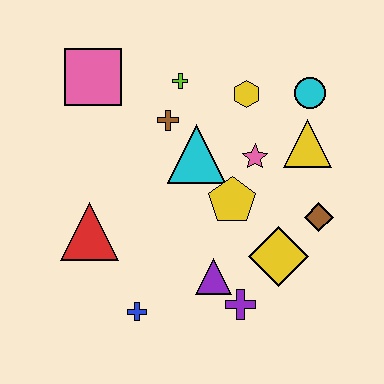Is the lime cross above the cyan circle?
Yes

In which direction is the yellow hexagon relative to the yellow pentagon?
The yellow hexagon is above the yellow pentagon.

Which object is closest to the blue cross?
The purple triangle is closest to the blue cross.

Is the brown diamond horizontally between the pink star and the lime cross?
No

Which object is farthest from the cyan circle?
The blue cross is farthest from the cyan circle.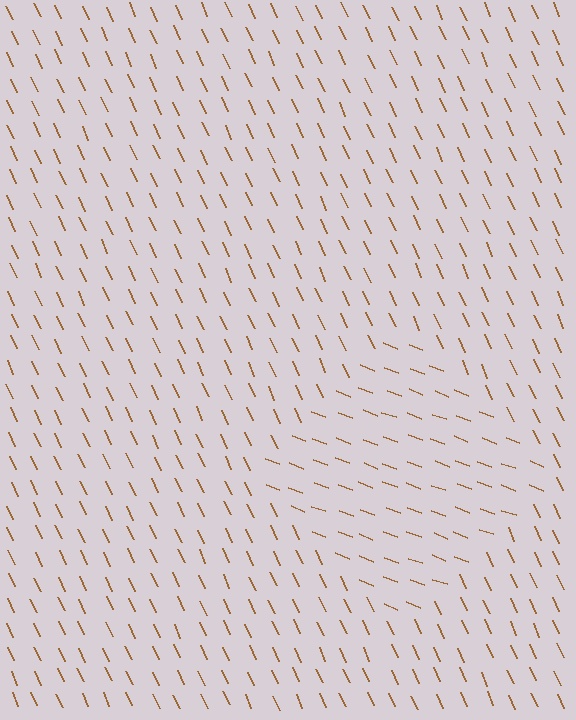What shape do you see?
I see a diamond.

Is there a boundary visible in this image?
Yes, there is a texture boundary formed by a change in line orientation.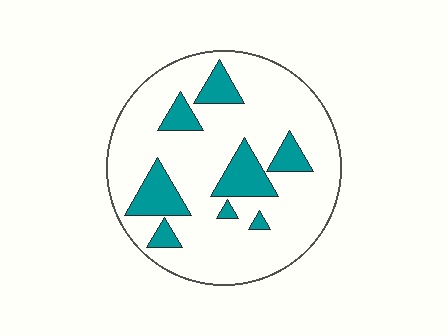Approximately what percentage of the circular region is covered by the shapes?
Approximately 20%.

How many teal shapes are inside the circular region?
8.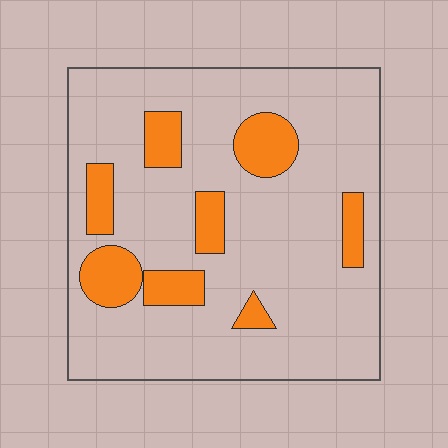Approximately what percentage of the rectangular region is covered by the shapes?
Approximately 20%.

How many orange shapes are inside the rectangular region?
8.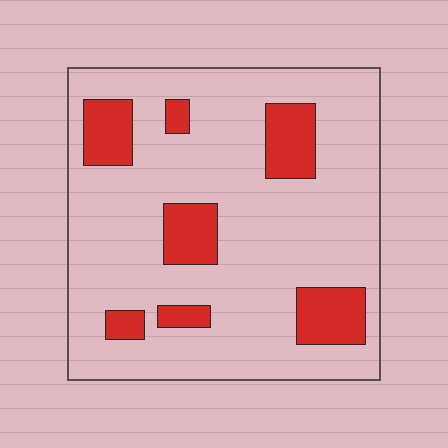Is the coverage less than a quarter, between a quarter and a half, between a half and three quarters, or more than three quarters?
Less than a quarter.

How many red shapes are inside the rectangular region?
7.